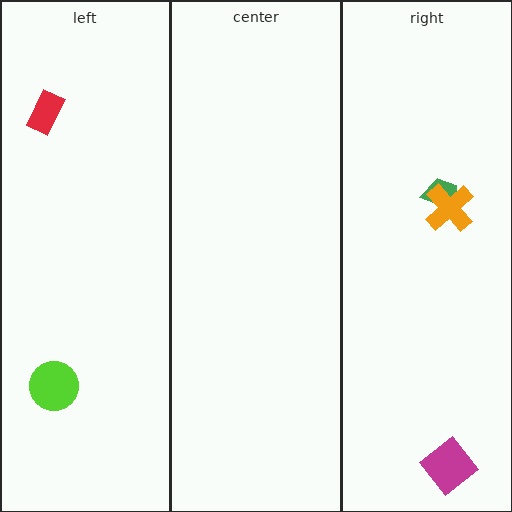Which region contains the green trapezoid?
The right region.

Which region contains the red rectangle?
The left region.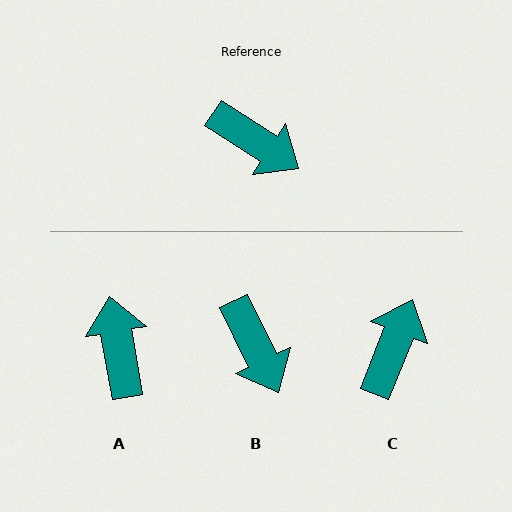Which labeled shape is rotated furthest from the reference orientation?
A, about 133 degrees away.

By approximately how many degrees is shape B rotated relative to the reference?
Approximately 31 degrees clockwise.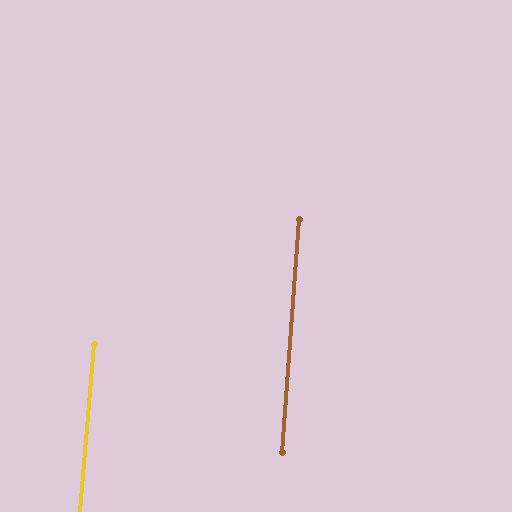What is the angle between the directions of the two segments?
Approximately 1 degree.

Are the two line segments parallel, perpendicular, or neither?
Parallel — their directions differ by only 0.6°.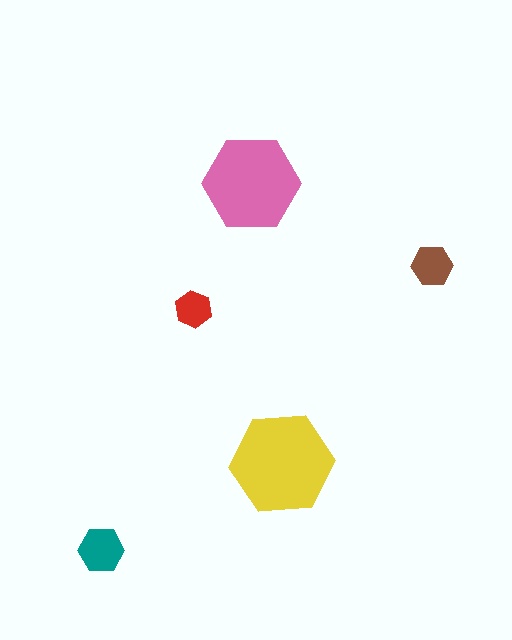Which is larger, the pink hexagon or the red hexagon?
The pink one.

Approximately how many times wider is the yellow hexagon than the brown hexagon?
About 2.5 times wider.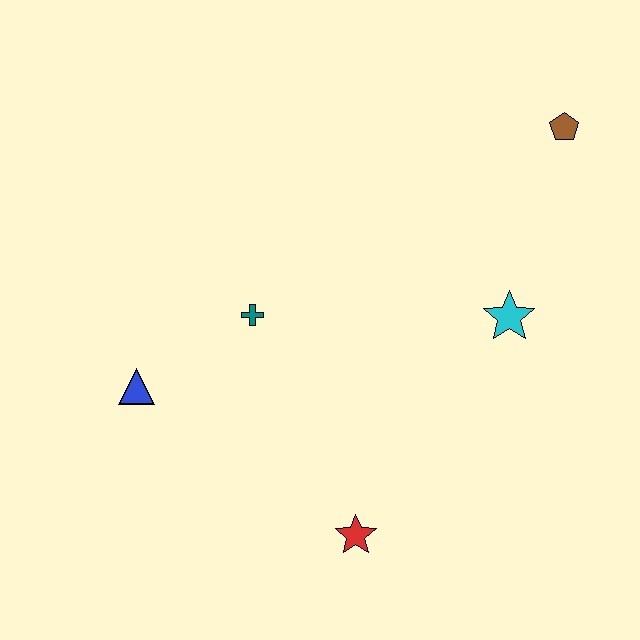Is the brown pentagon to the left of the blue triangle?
No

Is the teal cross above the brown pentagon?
No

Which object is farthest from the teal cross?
The brown pentagon is farthest from the teal cross.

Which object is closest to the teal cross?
The blue triangle is closest to the teal cross.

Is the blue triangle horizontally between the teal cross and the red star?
No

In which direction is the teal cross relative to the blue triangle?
The teal cross is to the right of the blue triangle.